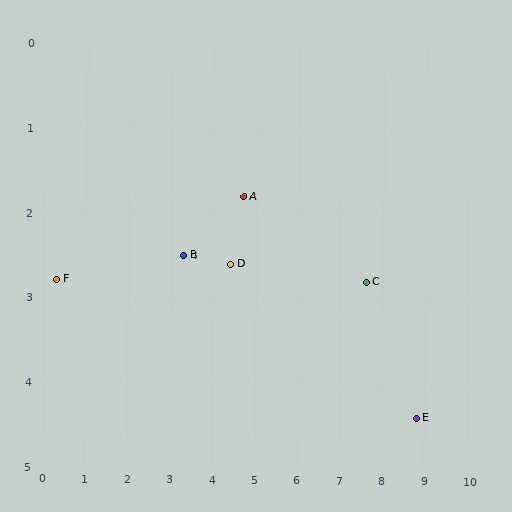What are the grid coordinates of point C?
Point C is at approximately (7.6, 2.8).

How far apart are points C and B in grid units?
Points C and B are about 4.3 grid units apart.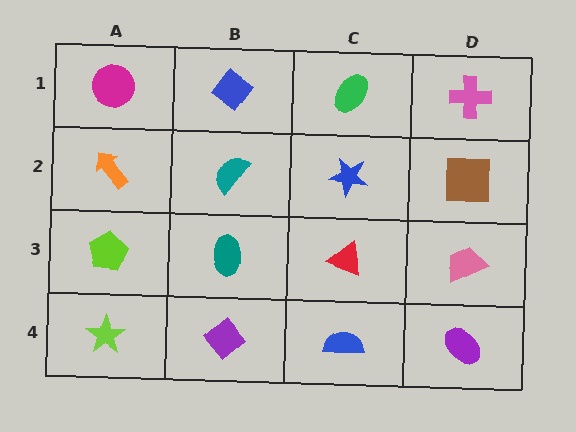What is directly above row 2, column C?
A green ellipse.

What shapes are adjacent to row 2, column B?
A blue diamond (row 1, column B), a teal ellipse (row 3, column B), an orange arrow (row 2, column A), a blue star (row 2, column C).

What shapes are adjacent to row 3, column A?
An orange arrow (row 2, column A), a lime star (row 4, column A), a teal ellipse (row 3, column B).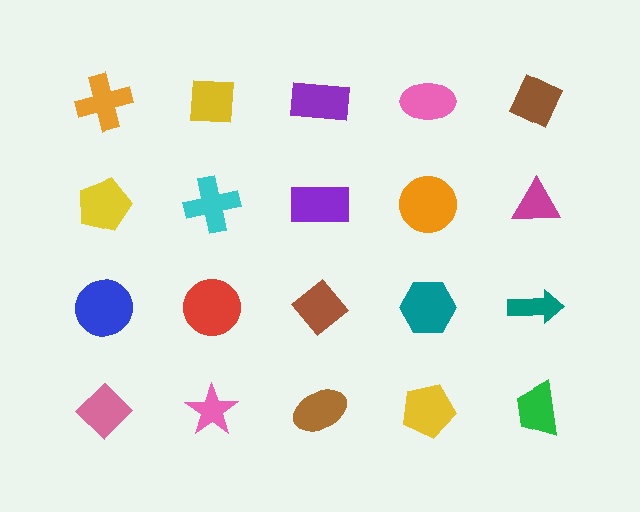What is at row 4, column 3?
A brown ellipse.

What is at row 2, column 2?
A cyan cross.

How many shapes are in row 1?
5 shapes.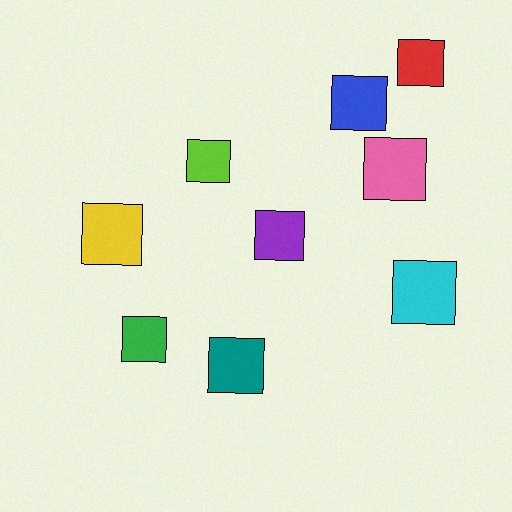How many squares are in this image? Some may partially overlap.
There are 9 squares.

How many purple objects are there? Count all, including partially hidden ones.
There is 1 purple object.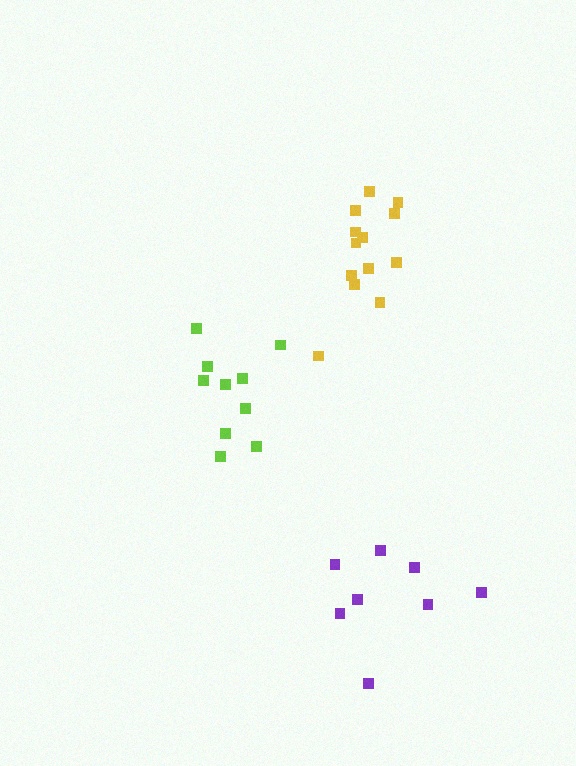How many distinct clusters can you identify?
There are 3 distinct clusters.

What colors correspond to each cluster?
The clusters are colored: purple, lime, yellow.